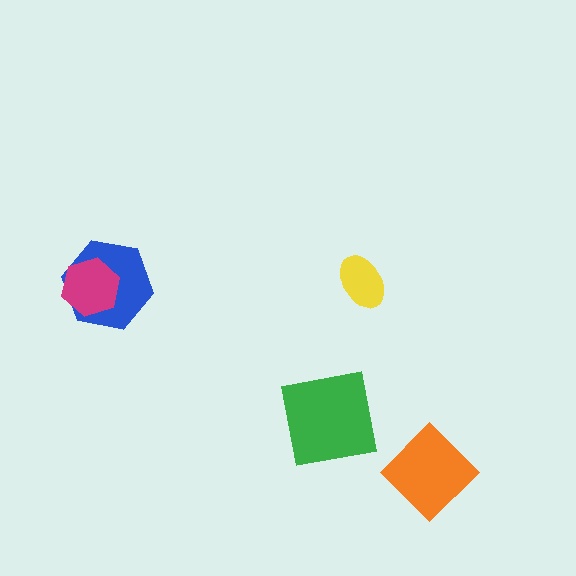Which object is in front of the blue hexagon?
The magenta hexagon is in front of the blue hexagon.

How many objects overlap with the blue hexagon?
1 object overlaps with the blue hexagon.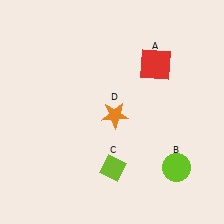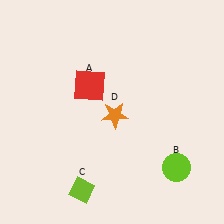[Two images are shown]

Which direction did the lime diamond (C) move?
The lime diamond (C) moved left.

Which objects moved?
The objects that moved are: the red square (A), the lime diamond (C).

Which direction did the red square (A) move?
The red square (A) moved left.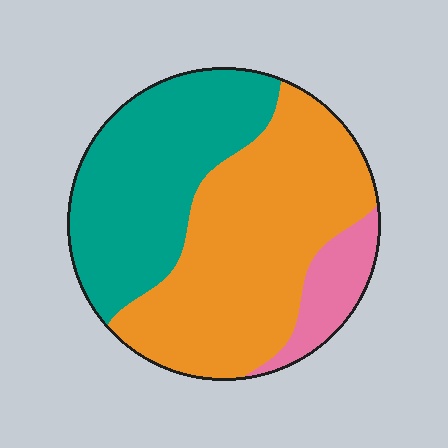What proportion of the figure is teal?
Teal covers about 40% of the figure.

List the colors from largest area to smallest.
From largest to smallest: orange, teal, pink.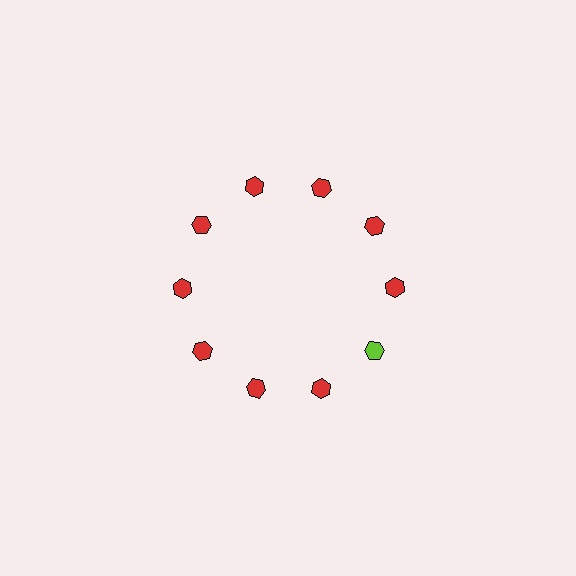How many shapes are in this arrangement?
There are 10 shapes arranged in a ring pattern.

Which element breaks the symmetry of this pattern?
The lime hexagon at roughly the 4 o'clock position breaks the symmetry. All other shapes are red hexagons.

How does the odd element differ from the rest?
It has a different color: lime instead of red.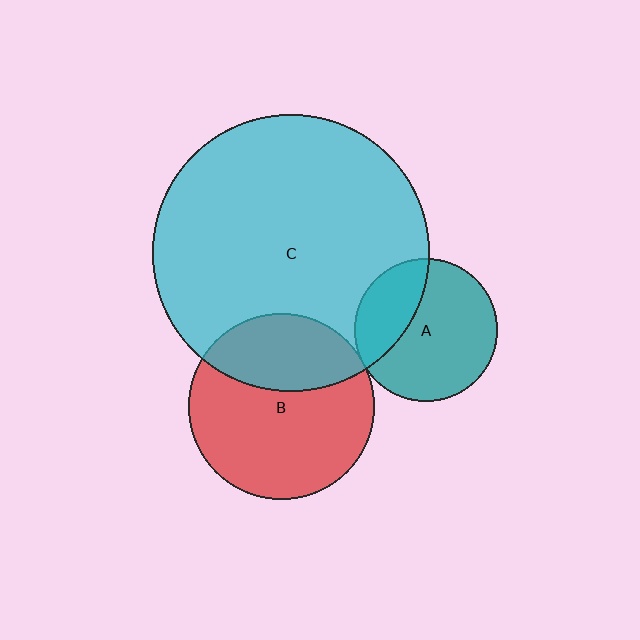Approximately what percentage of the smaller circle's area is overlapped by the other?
Approximately 30%.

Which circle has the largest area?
Circle C (cyan).